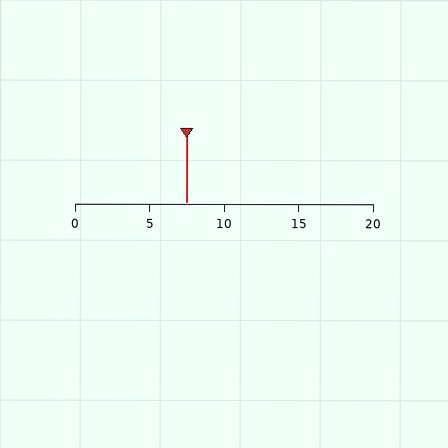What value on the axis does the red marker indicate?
The marker indicates approximately 7.5.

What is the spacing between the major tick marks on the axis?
The major ticks are spaced 5 apart.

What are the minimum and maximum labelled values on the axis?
The axis runs from 0 to 20.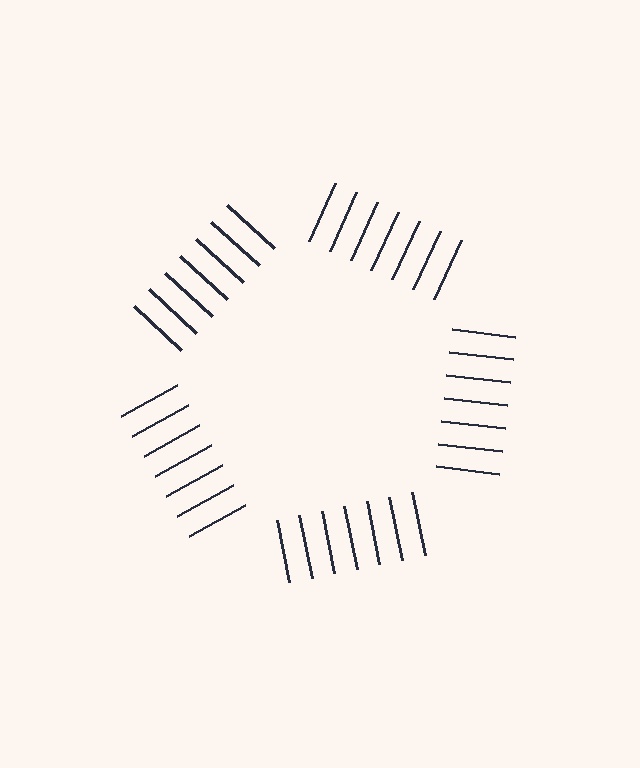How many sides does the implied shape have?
5 sides — the line-ends trace a pentagon.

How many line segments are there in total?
35 — 7 along each of the 5 edges.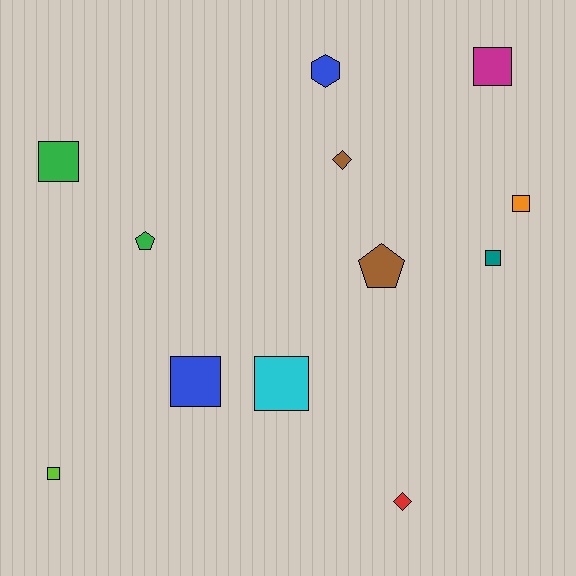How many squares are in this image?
There are 7 squares.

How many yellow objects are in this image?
There are no yellow objects.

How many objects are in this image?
There are 12 objects.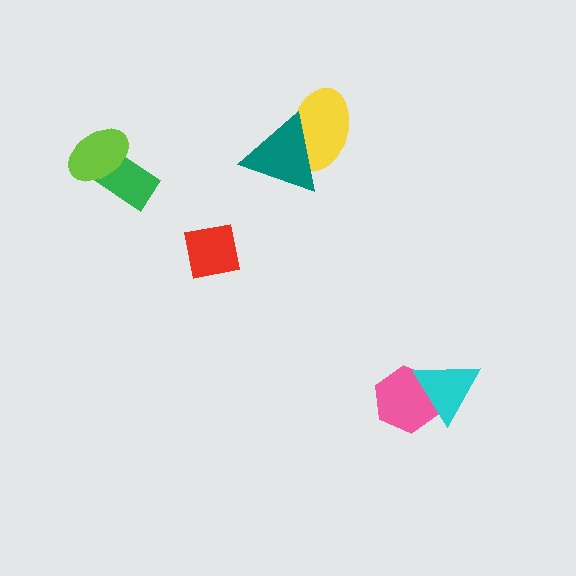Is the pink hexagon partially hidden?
Yes, it is partially covered by another shape.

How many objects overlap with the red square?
0 objects overlap with the red square.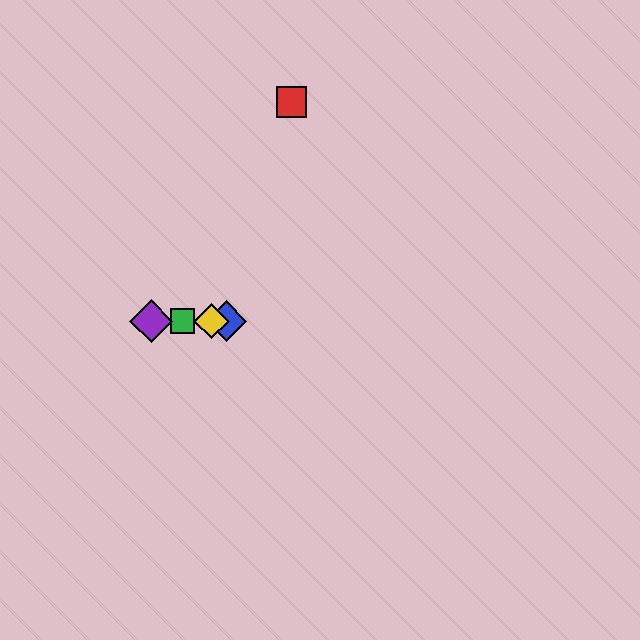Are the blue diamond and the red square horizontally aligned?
No, the blue diamond is at y≈321 and the red square is at y≈102.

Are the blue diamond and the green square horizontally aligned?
Yes, both are at y≈321.